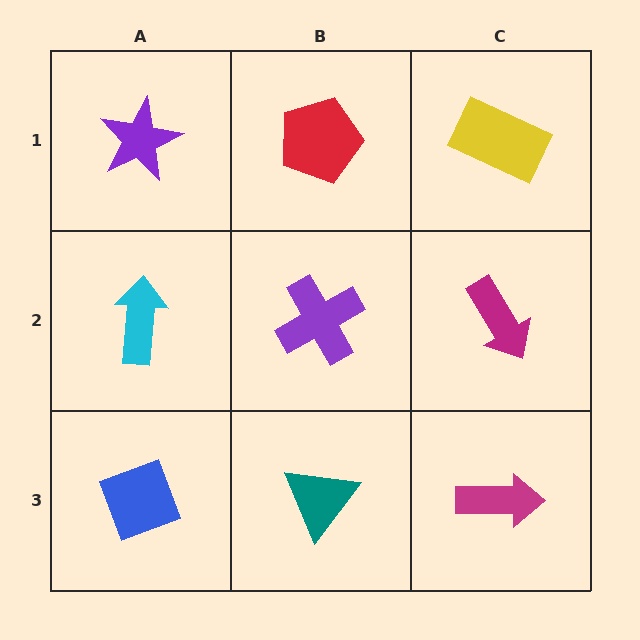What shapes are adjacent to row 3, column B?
A purple cross (row 2, column B), a blue diamond (row 3, column A), a magenta arrow (row 3, column C).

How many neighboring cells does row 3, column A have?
2.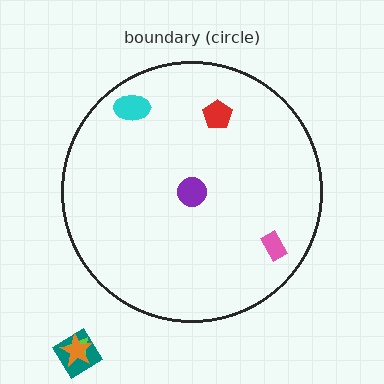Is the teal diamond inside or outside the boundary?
Outside.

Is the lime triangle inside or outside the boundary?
Outside.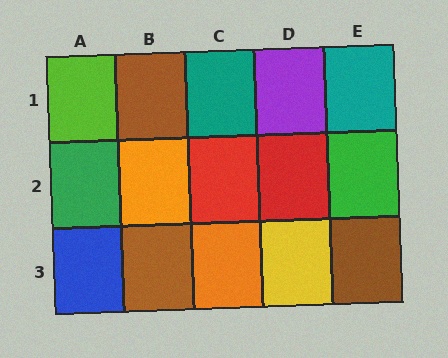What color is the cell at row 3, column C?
Orange.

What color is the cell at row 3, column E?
Brown.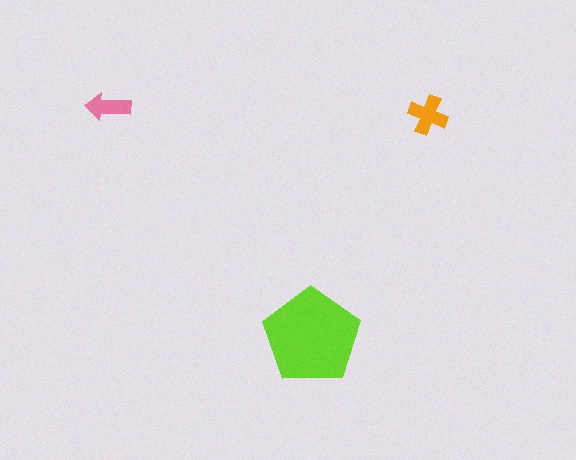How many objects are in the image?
There are 3 objects in the image.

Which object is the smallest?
The pink arrow.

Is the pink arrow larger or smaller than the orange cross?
Smaller.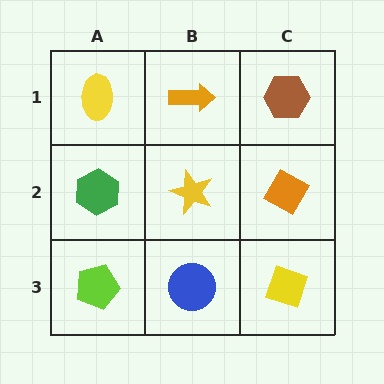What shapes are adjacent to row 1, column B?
A yellow star (row 2, column B), a yellow ellipse (row 1, column A), a brown hexagon (row 1, column C).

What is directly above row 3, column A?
A green hexagon.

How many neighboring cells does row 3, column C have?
2.